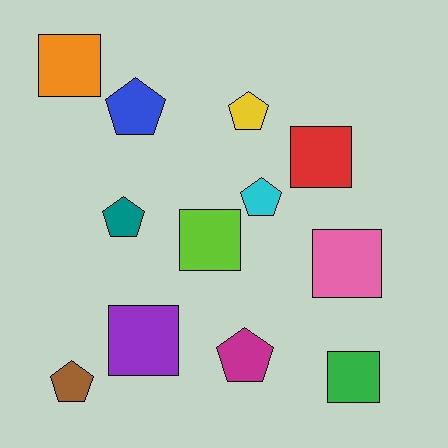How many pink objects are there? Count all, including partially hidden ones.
There is 1 pink object.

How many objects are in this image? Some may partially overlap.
There are 12 objects.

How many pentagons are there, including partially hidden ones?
There are 6 pentagons.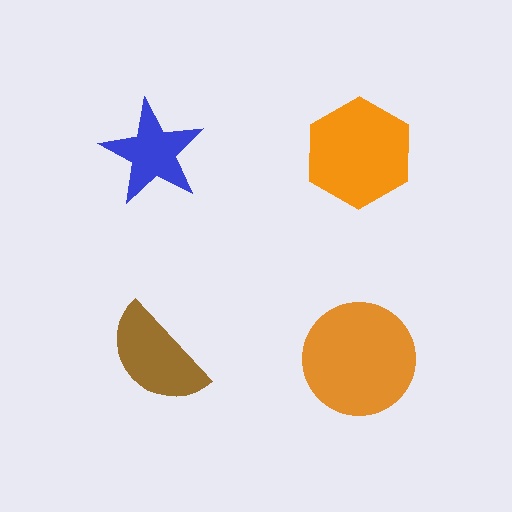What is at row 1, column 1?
A blue star.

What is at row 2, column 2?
An orange circle.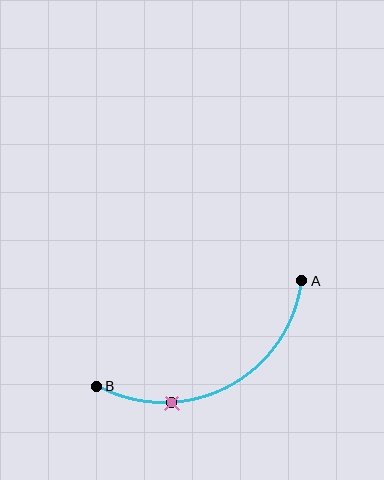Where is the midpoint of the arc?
The arc midpoint is the point on the curve farthest from the straight line joining A and B. It sits below that line.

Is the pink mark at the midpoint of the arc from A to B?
No. The pink mark lies on the arc but is closer to endpoint B. The arc midpoint would be at the point on the curve equidistant along the arc from both A and B.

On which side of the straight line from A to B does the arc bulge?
The arc bulges below the straight line connecting A and B.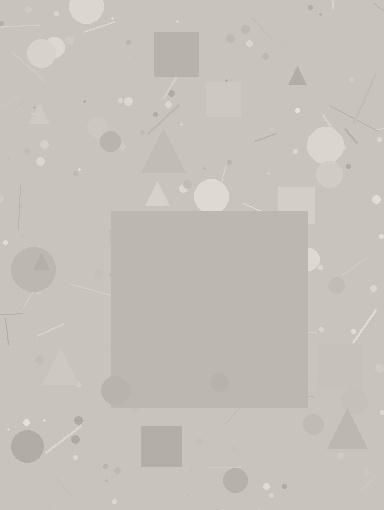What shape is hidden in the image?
A square is hidden in the image.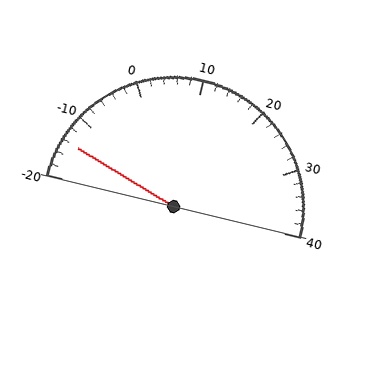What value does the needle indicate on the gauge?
The needle indicates approximately -14.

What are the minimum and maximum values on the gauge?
The gauge ranges from -20 to 40.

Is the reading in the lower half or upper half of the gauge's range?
The reading is in the lower half of the range (-20 to 40).